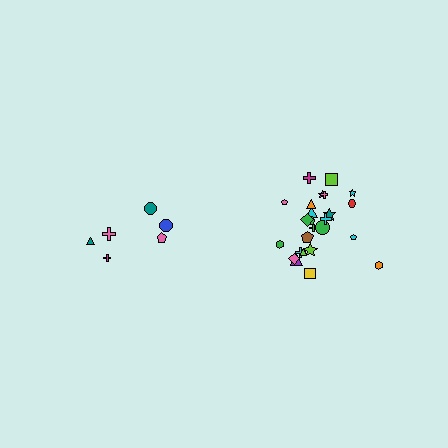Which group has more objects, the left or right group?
The right group.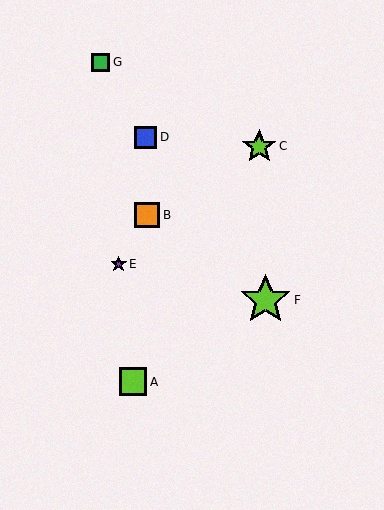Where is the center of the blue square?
The center of the blue square is at (145, 137).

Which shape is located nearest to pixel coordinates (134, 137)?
The blue square (labeled D) at (145, 137) is nearest to that location.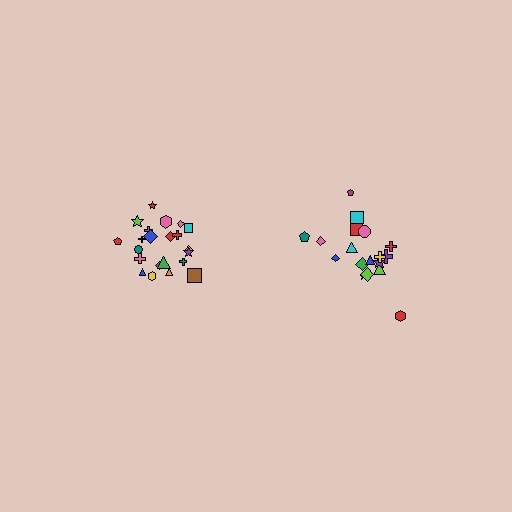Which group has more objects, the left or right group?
The left group.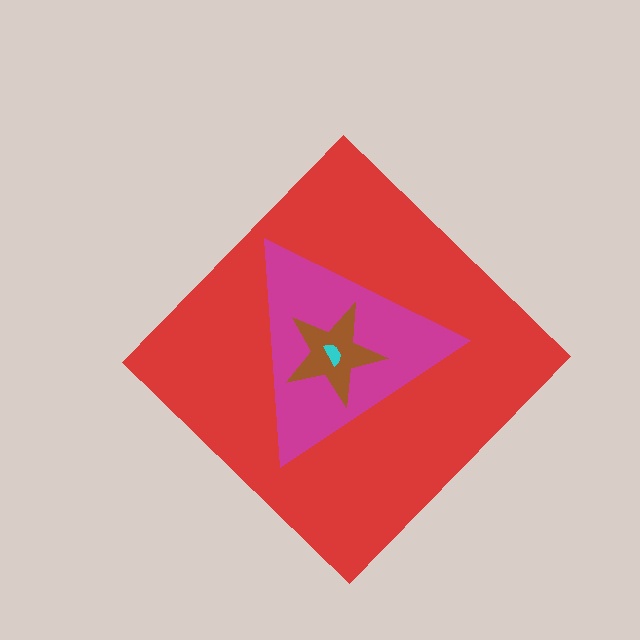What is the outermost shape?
The red diamond.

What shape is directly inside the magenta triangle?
The brown star.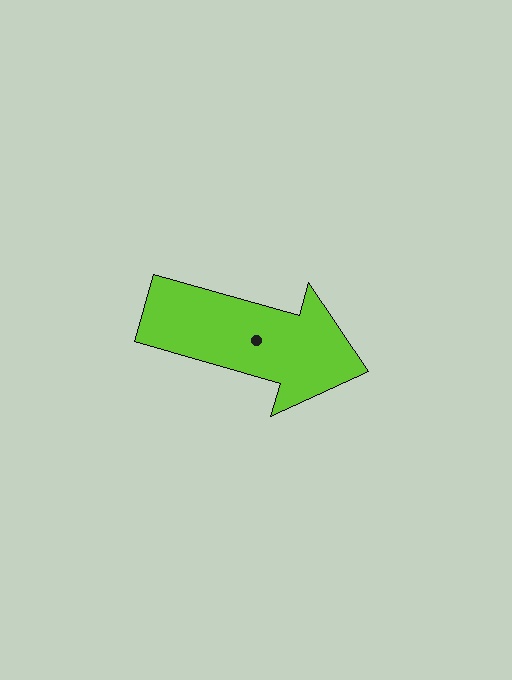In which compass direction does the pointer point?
East.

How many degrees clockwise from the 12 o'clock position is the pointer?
Approximately 106 degrees.